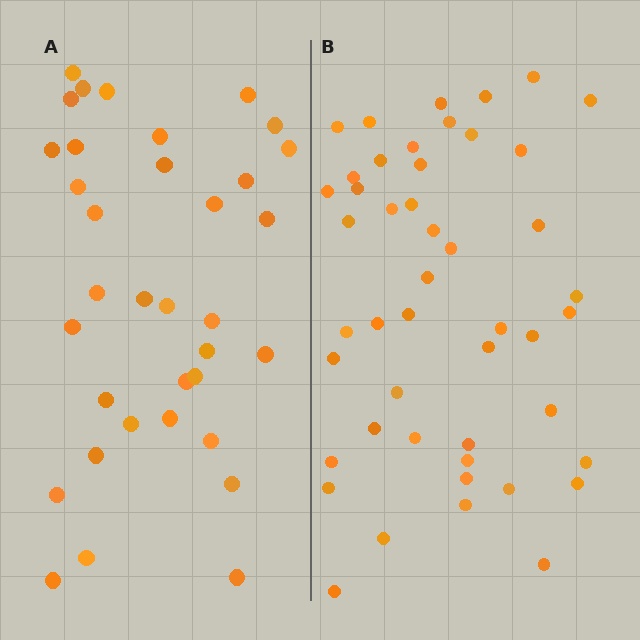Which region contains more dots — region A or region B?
Region B (the right region) has more dots.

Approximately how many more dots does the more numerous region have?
Region B has roughly 12 or so more dots than region A.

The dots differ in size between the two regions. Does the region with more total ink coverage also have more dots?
No. Region A has more total ink coverage because its dots are larger, but region B actually contains more individual dots. Total area can be misleading — the number of items is what matters here.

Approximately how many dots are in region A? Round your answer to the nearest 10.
About 40 dots. (The exact count is 35, which rounds to 40.)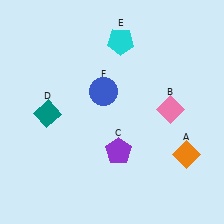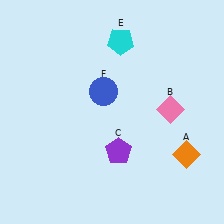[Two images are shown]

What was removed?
The teal diamond (D) was removed in Image 2.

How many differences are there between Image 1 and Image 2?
There is 1 difference between the two images.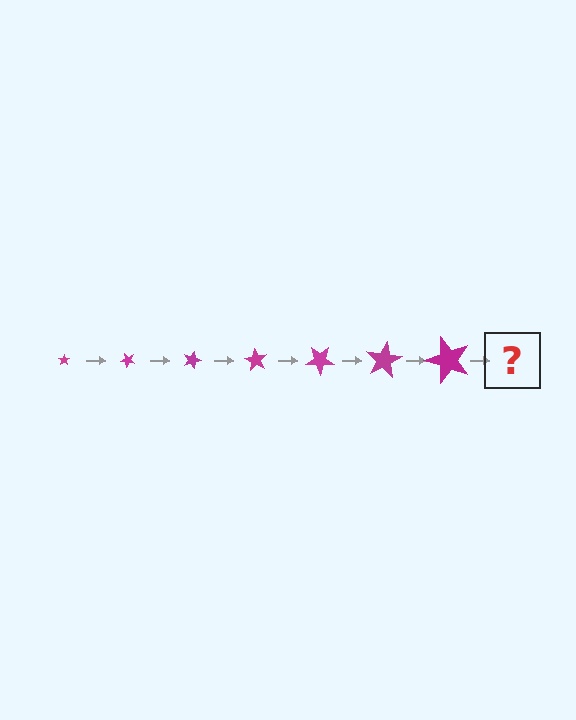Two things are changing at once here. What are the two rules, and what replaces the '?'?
The two rules are that the star grows larger each step and it rotates 45 degrees each step. The '?' should be a star, larger than the previous one and rotated 315 degrees from the start.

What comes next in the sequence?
The next element should be a star, larger than the previous one and rotated 315 degrees from the start.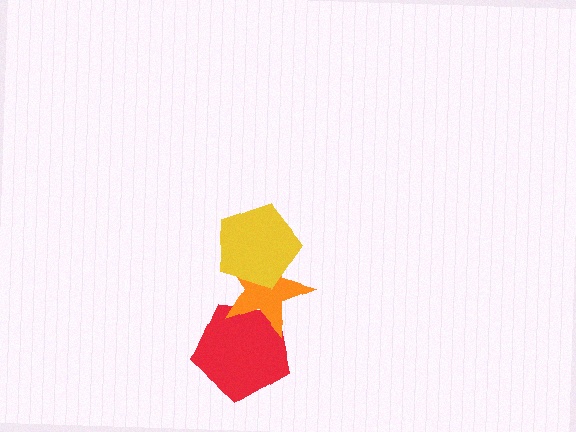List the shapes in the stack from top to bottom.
From top to bottom: the yellow pentagon, the orange star, the red pentagon.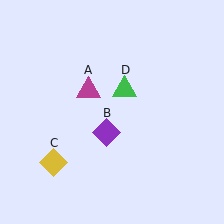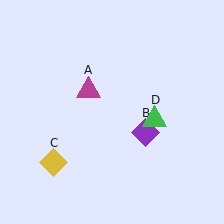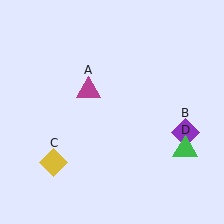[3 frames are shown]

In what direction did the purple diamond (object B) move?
The purple diamond (object B) moved right.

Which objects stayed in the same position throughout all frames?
Magenta triangle (object A) and yellow diamond (object C) remained stationary.